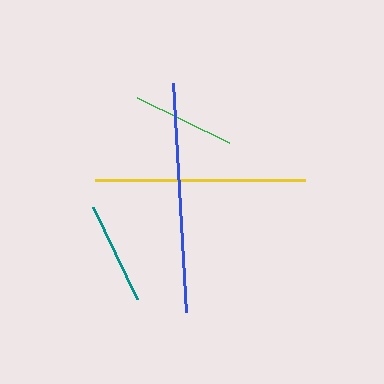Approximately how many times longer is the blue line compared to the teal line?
The blue line is approximately 2.2 times the length of the teal line.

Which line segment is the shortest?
The green line is the shortest at approximately 102 pixels.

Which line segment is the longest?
The blue line is the longest at approximately 230 pixels.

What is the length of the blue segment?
The blue segment is approximately 230 pixels long.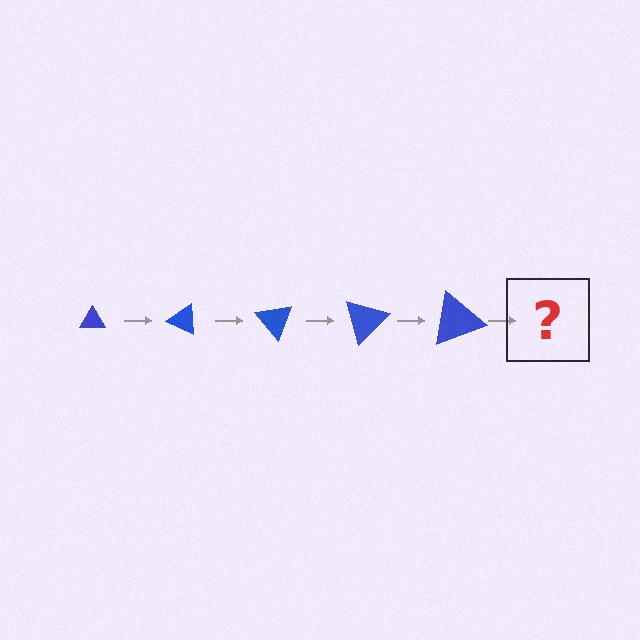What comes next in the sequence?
The next element should be a triangle, larger than the previous one and rotated 125 degrees from the start.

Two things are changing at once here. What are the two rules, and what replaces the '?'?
The two rules are that the triangle grows larger each step and it rotates 25 degrees each step. The '?' should be a triangle, larger than the previous one and rotated 125 degrees from the start.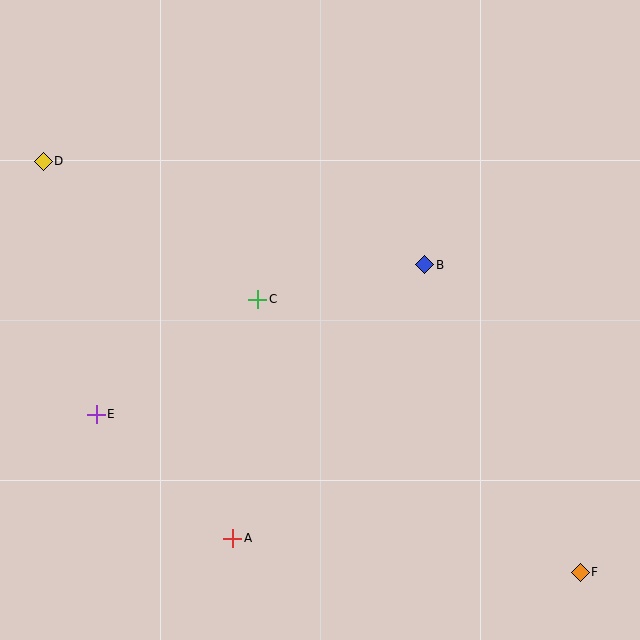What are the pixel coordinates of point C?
Point C is at (258, 299).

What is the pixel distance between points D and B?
The distance between D and B is 396 pixels.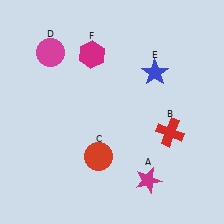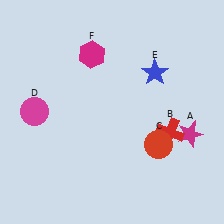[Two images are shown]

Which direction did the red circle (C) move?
The red circle (C) moved right.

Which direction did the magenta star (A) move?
The magenta star (A) moved up.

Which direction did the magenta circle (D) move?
The magenta circle (D) moved down.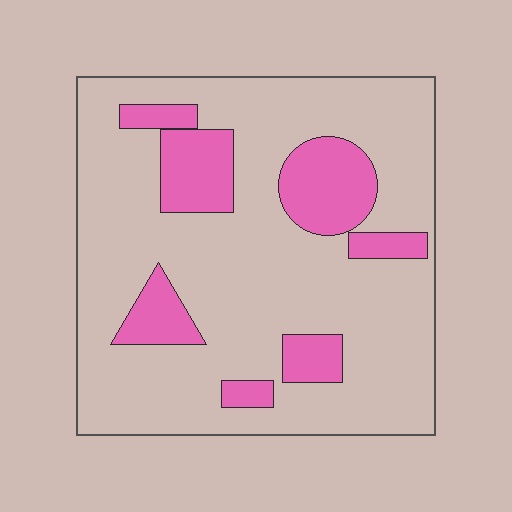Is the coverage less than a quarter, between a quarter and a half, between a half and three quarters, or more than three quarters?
Less than a quarter.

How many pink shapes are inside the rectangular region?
7.